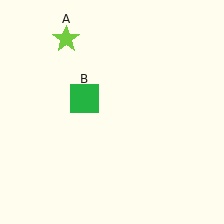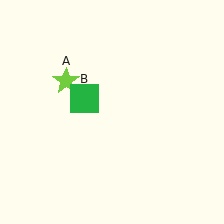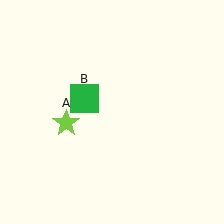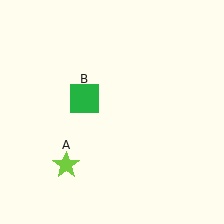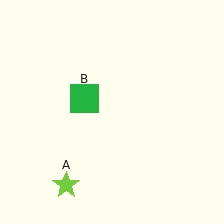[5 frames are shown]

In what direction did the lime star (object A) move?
The lime star (object A) moved down.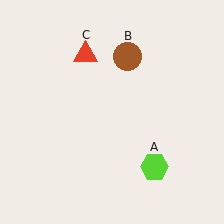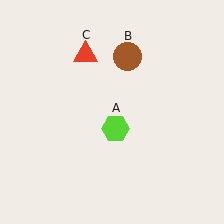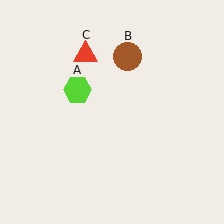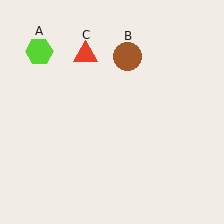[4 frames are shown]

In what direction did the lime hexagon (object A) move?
The lime hexagon (object A) moved up and to the left.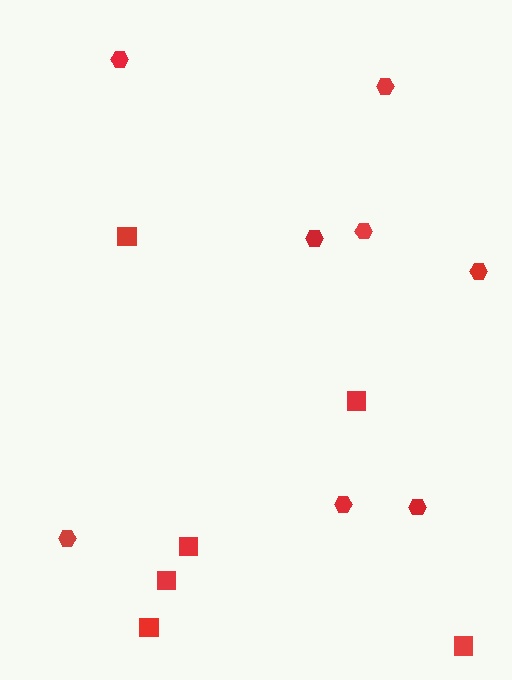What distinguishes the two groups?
There are 2 groups: one group of squares (6) and one group of hexagons (8).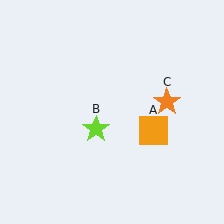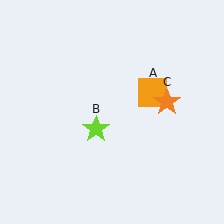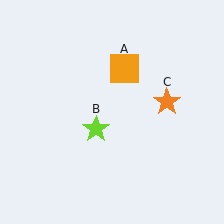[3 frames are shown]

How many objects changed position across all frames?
1 object changed position: orange square (object A).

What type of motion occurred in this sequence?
The orange square (object A) rotated counterclockwise around the center of the scene.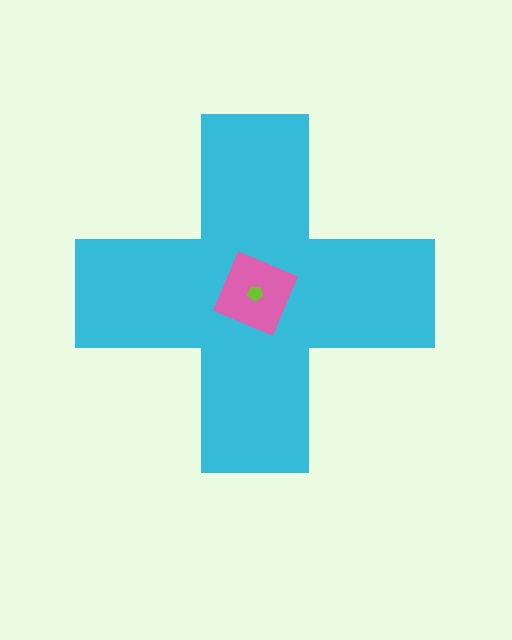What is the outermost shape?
The cyan cross.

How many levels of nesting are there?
3.